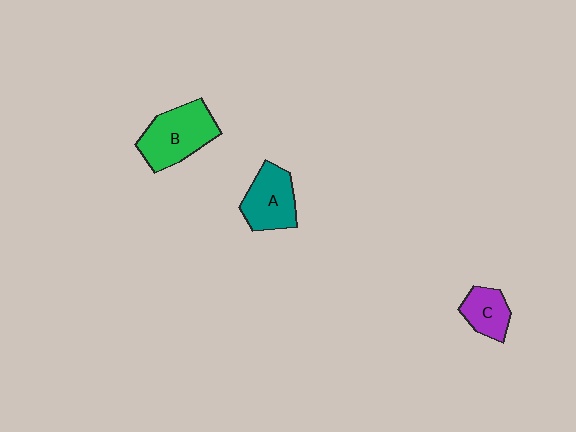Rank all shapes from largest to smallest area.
From largest to smallest: B (green), A (teal), C (purple).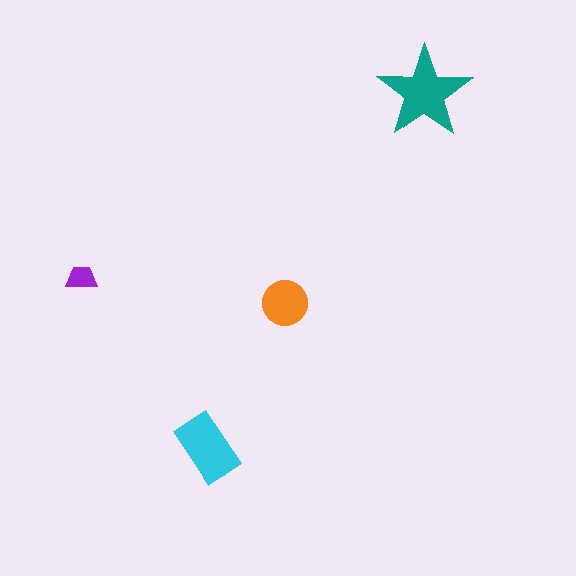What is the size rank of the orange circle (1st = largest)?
3rd.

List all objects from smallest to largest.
The purple trapezoid, the orange circle, the cyan rectangle, the teal star.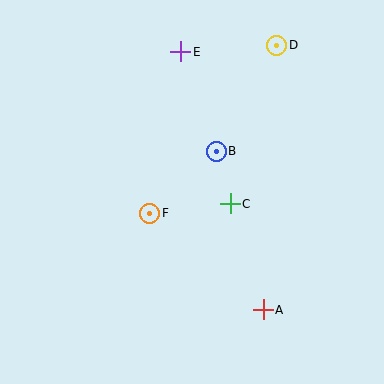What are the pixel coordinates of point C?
Point C is at (230, 204).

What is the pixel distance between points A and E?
The distance between A and E is 271 pixels.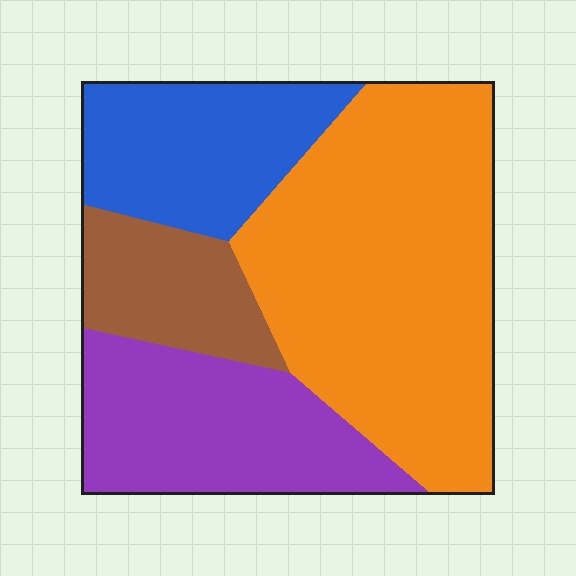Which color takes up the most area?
Orange, at roughly 45%.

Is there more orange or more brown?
Orange.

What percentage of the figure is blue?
Blue takes up between a sixth and a third of the figure.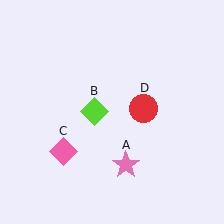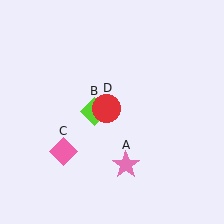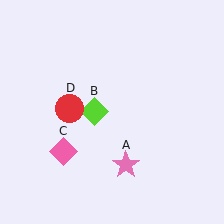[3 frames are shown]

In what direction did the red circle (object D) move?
The red circle (object D) moved left.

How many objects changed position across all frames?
1 object changed position: red circle (object D).